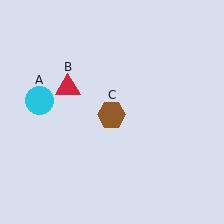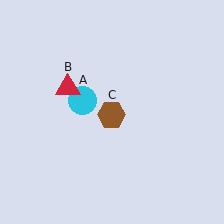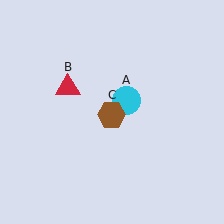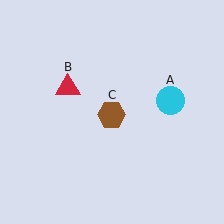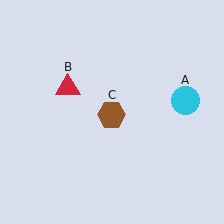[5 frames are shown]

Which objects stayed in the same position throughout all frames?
Red triangle (object B) and brown hexagon (object C) remained stationary.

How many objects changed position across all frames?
1 object changed position: cyan circle (object A).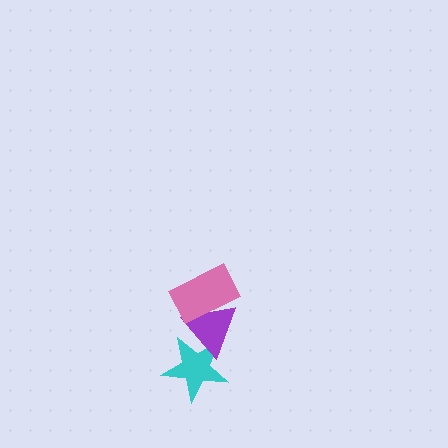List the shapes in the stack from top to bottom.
From top to bottom: the pink rectangle, the purple triangle, the cyan star.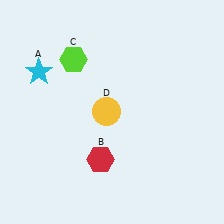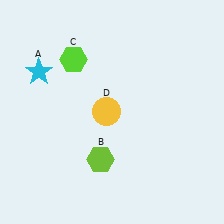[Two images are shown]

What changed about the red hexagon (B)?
In Image 1, B is red. In Image 2, it changed to lime.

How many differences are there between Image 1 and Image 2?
There is 1 difference between the two images.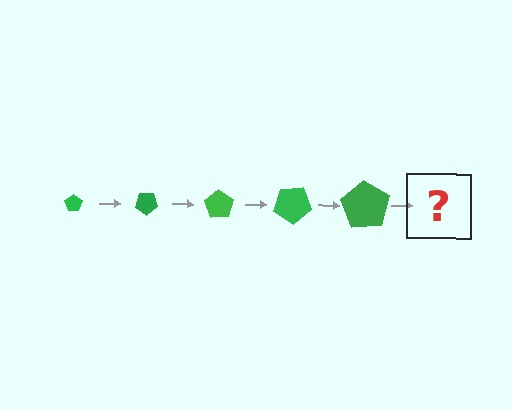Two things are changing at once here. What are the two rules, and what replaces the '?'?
The two rules are that the pentagon grows larger each step and it rotates 35 degrees each step. The '?' should be a pentagon, larger than the previous one and rotated 175 degrees from the start.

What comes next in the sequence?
The next element should be a pentagon, larger than the previous one and rotated 175 degrees from the start.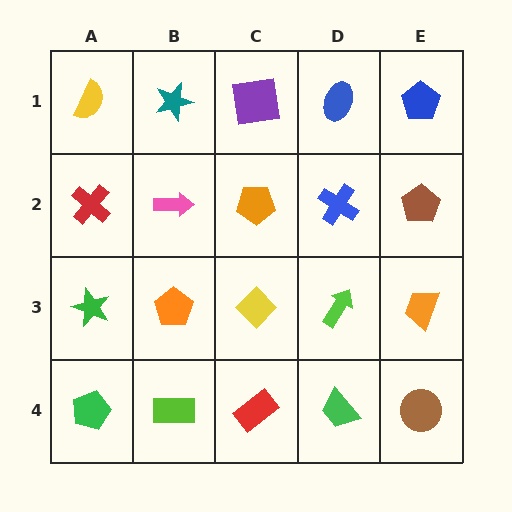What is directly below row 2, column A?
A green star.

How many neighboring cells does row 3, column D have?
4.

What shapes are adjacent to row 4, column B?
An orange pentagon (row 3, column B), a green pentagon (row 4, column A), a red rectangle (row 4, column C).